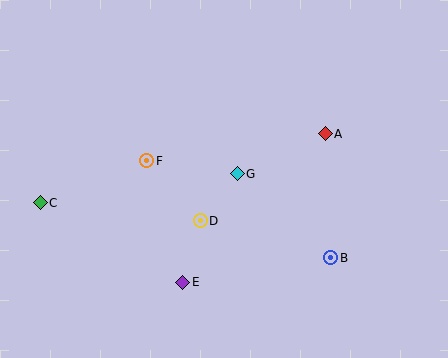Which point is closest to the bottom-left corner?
Point C is closest to the bottom-left corner.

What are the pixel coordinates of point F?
Point F is at (147, 161).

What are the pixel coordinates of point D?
Point D is at (200, 221).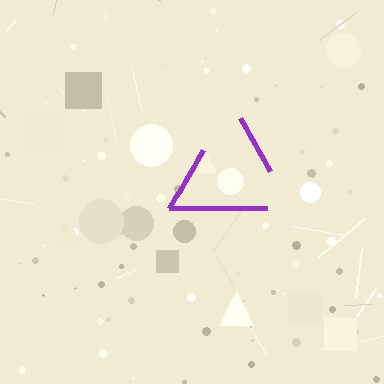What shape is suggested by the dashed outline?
The dashed outline suggests a triangle.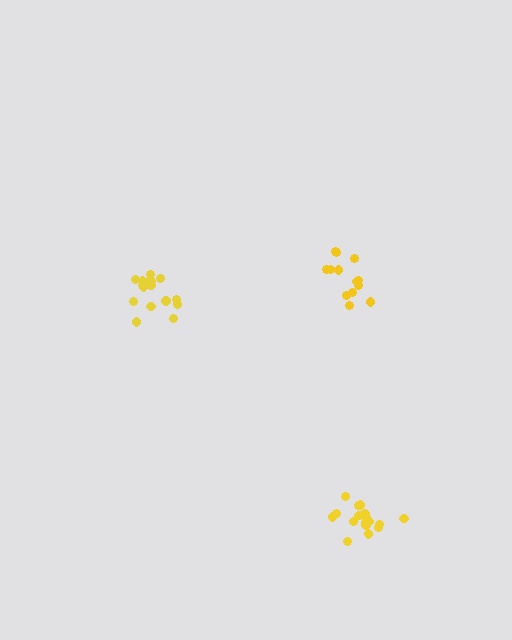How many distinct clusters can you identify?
There are 3 distinct clusters.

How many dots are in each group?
Group 1: 17 dots, Group 2: 16 dots, Group 3: 13 dots (46 total).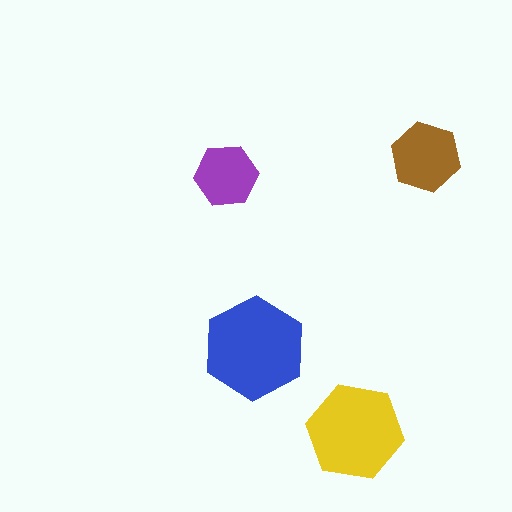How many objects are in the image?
There are 4 objects in the image.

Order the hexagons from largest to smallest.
the blue one, the yellow one, the brown one, the purple one.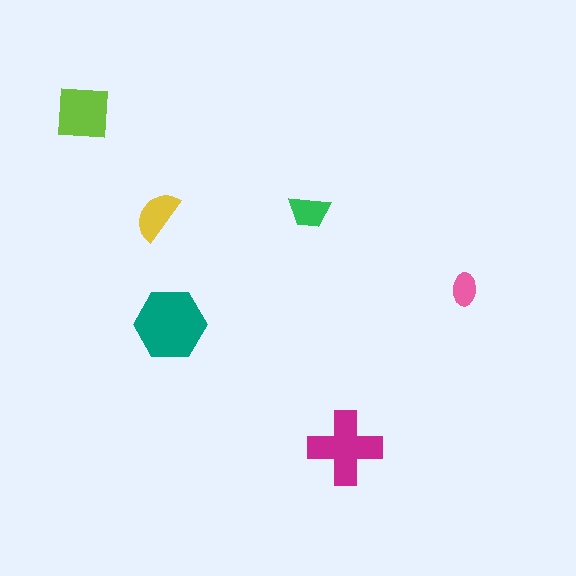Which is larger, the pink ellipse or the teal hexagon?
The teal hexagon.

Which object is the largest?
The teal hexagon.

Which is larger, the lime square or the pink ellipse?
The lime square.